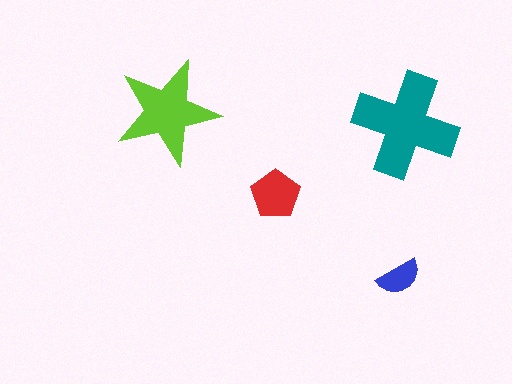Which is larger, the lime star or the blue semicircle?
The lime star.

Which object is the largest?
The teal cross.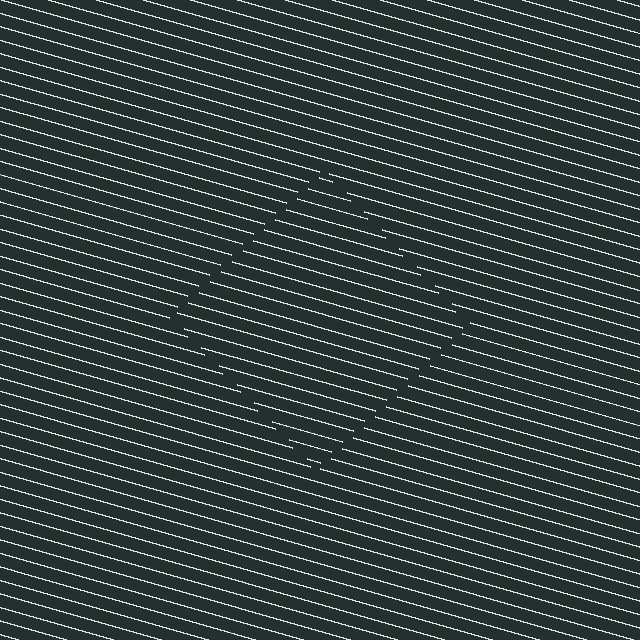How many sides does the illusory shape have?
4 sides — the line-ends trace a square.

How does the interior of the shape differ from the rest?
The interior of the shape contains the same grating, shifted by half a period — the contour is defined by the phase discontinuity where line-ends from the inner and outer gratings abut.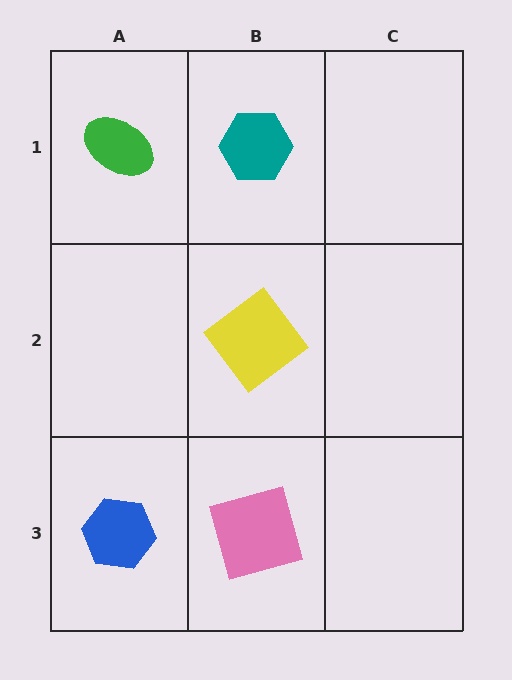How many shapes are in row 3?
2 shapes.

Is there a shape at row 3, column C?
No, that cell is empty.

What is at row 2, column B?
A yellow diamond.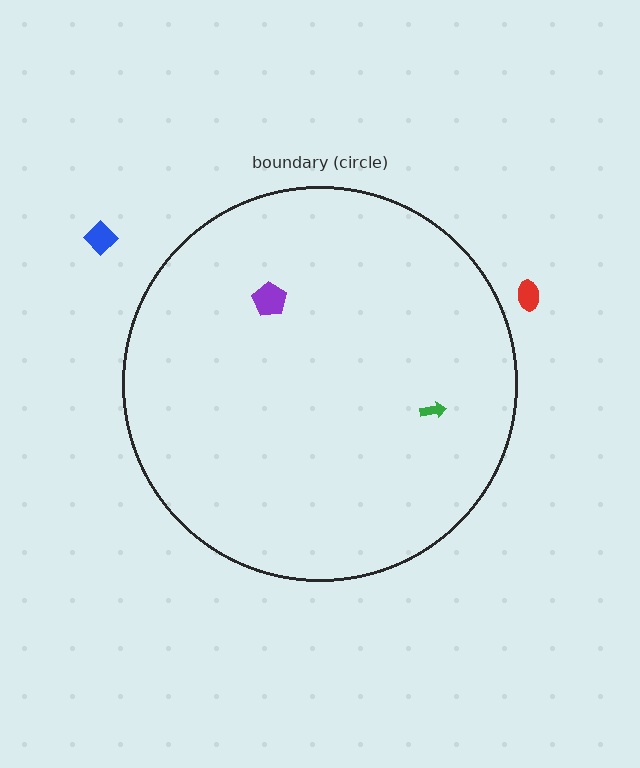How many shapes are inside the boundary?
2 inside, 2 outside.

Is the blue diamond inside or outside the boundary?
Outside.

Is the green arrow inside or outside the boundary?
Inside.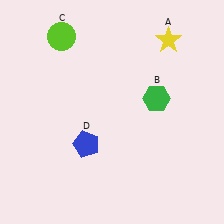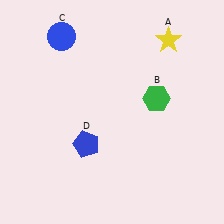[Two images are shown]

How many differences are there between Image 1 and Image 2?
There is 1 difference between the two images.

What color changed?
The circle (C) changed from lime in Image 1 to blue in Image 2.